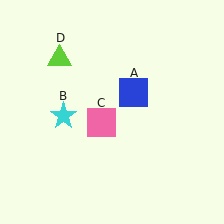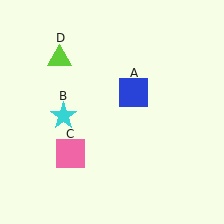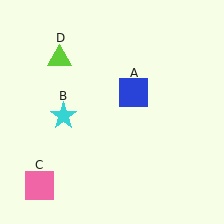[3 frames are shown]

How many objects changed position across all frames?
1 object changed position: pink square (object C).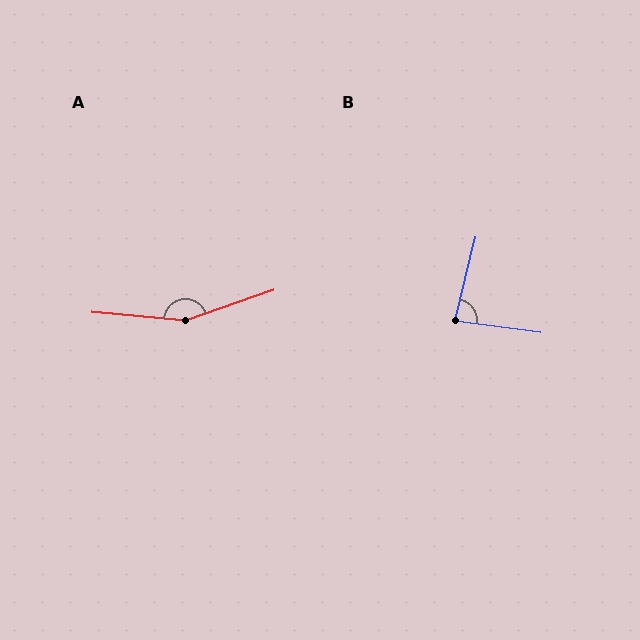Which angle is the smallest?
B, at approximately 84 degrees.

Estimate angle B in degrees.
Approximately 84 degrees.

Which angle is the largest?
A, at approximately 156 degrees.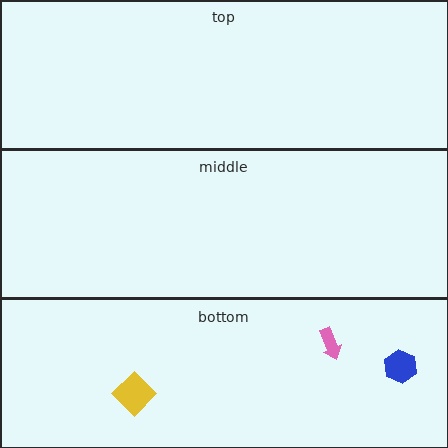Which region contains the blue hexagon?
The bottom region.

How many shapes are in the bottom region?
3.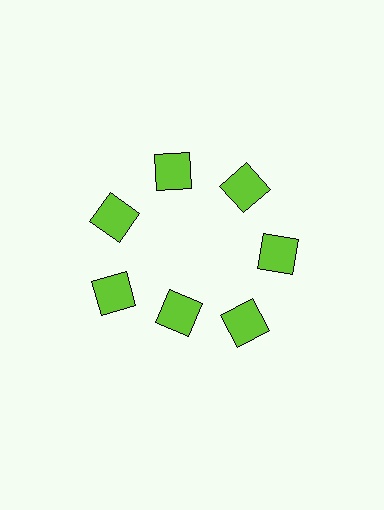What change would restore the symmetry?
The symmetry would be restored by moving it outward, back onto the ring so that all 7 squares sit at equal angles and equal distance from the center.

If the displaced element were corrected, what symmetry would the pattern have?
It would have 7-fold rotational symmetry — the pattern would map onto itself every 51 degrees.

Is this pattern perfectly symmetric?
No. The 7 lime squares are arranged in a ring, but one element near the 6 o'clock position is pulled inward toward the center, breaking the 7-fold rotational symmetry.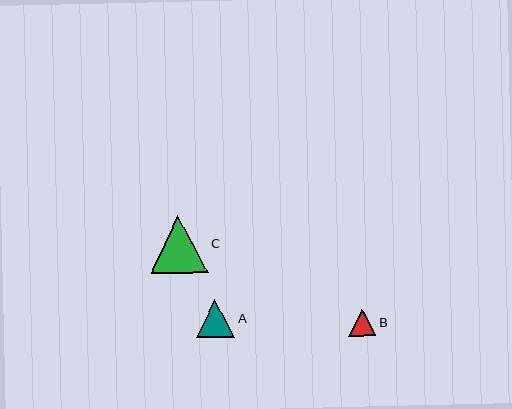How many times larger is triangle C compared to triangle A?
Triangle C is approximately 1.5 times the size of triangle A.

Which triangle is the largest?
Triangle C is the largest with a size of approximately 57 pixels.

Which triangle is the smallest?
Triangle B is the smallest with a size of approximately 27 pixels.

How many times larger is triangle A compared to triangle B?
Triangle A is approximately 1.4 times the size of triangle B.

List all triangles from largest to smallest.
From largest to smallest: C, A, B.